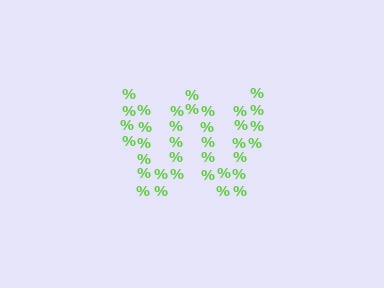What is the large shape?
The large shape is the letter W.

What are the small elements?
The small elements are percent signs.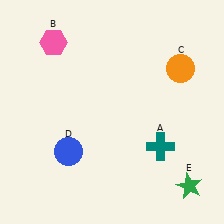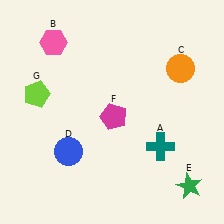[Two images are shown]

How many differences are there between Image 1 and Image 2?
There are 2 differences between the two images.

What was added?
A magenta pentagon (F), a lime pentagon (G) were added in Image 2.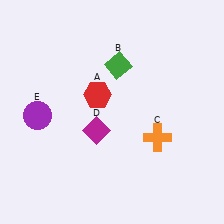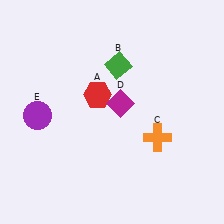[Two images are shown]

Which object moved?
The magenta diamond (D) moved up.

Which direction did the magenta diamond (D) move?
The magenta diamond (D) moved up.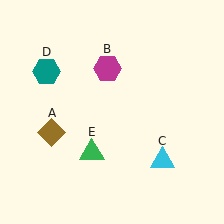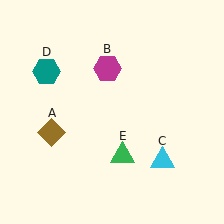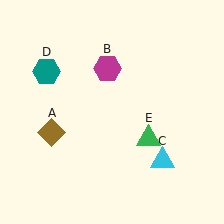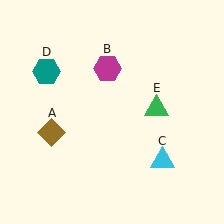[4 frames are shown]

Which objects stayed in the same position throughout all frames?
Brown diamond (object A) and magenta hexagon (object B) and cyan triangle (object C) and teal hexagon (object D) remained stationary.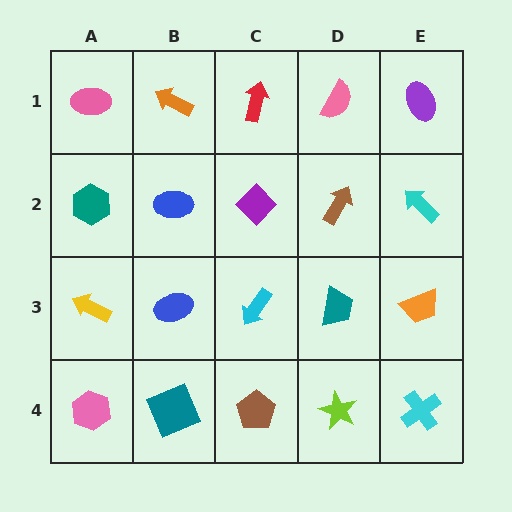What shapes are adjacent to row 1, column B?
A blue ellipse (row 2, column B), a pink ellipse (row 1, column A), a red arrow (row 1, column C).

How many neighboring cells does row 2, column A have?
3.